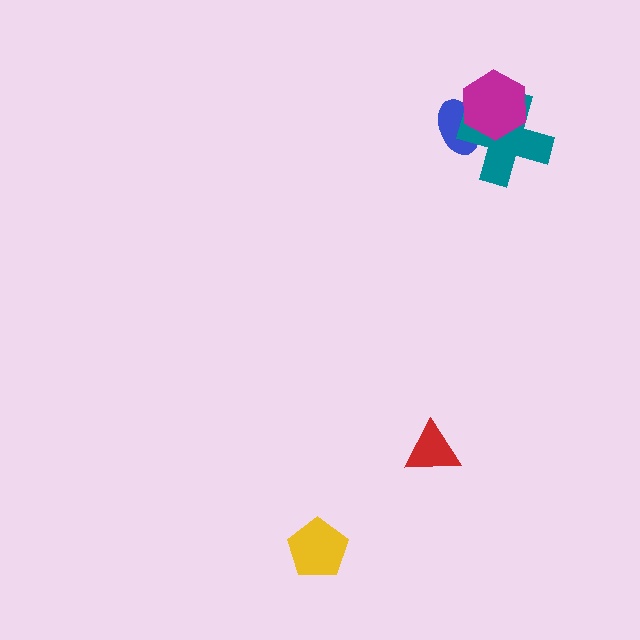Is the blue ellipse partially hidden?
Yes, it is partially covered by another shape.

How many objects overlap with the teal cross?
2 objects overlap with the teal cross.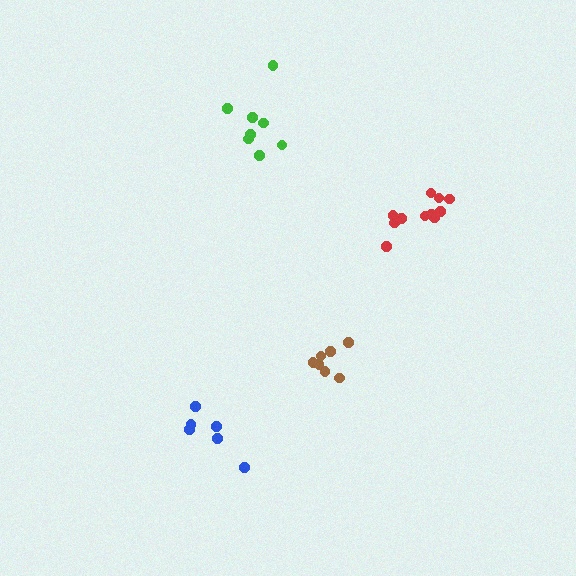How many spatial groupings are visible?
There are 4 spatial groupings.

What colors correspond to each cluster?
The clusters are colored: brown, green, blue, red.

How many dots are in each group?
Group 1: 7 dots, Group 2: 8 dots, Group 3: 6 dots, Group 4: 11 dots (32 total).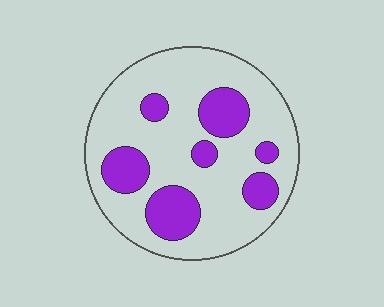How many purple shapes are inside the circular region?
7.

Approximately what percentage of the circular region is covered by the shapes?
Approximately 25%.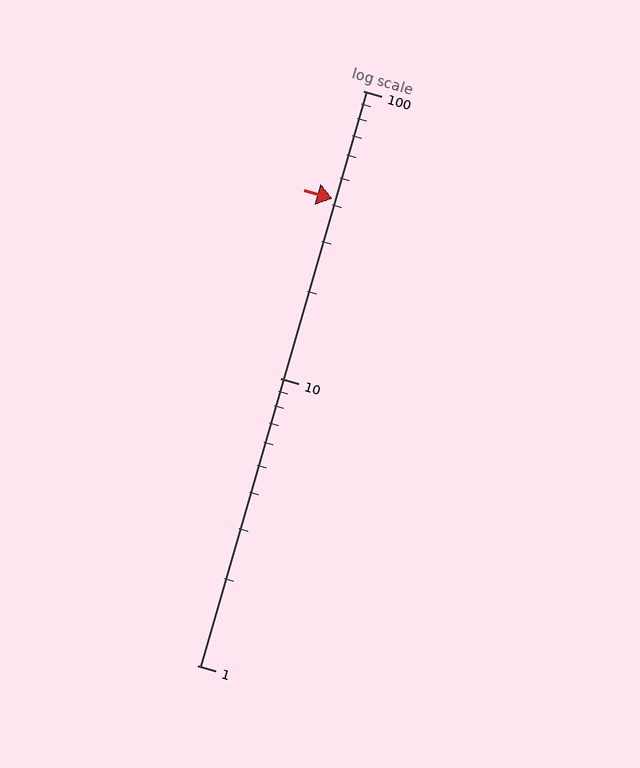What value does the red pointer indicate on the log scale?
The pointer indicates approximately 42.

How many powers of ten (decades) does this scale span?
The scale spans 2 decades, from 1 to 100.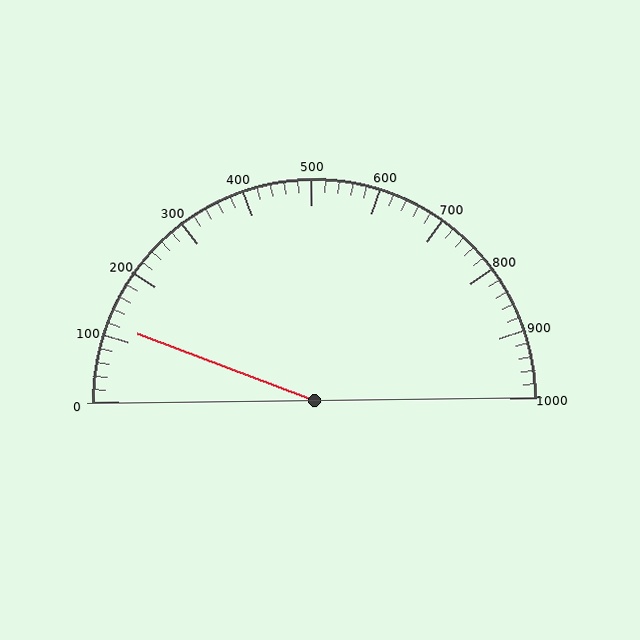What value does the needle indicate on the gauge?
The needle indicates approximately 120.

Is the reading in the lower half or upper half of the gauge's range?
The reading is in the lower half of the range (0 to 1000).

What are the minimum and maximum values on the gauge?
The gauge ranges from 0 to 1000.